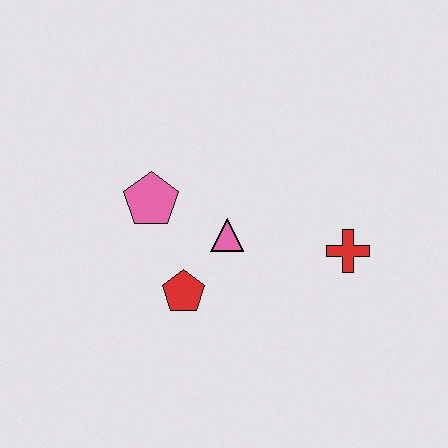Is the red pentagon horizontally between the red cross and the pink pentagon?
Yes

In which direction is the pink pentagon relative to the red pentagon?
The pink pentagon is above the red pentagon.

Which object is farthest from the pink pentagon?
The red cross is farthest from the pink pentagon.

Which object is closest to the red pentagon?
The pink triangle is closest to the red pentagon.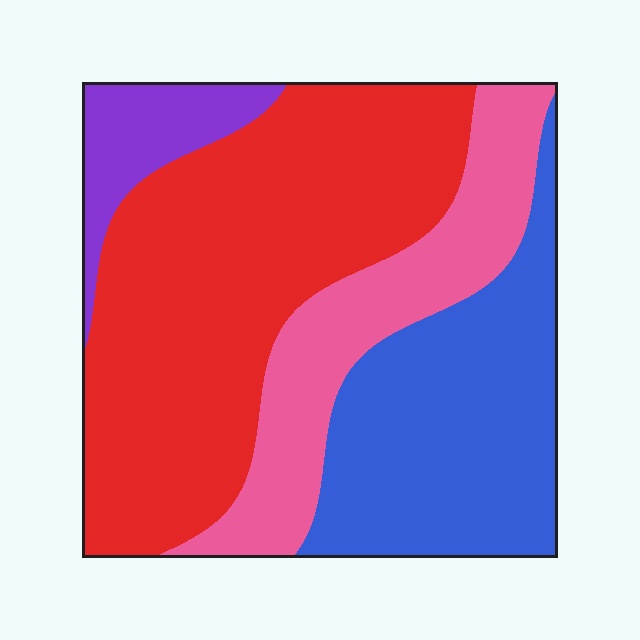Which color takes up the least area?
Purple, at roughly 10%.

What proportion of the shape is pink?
Pink covers about 20% of the shape.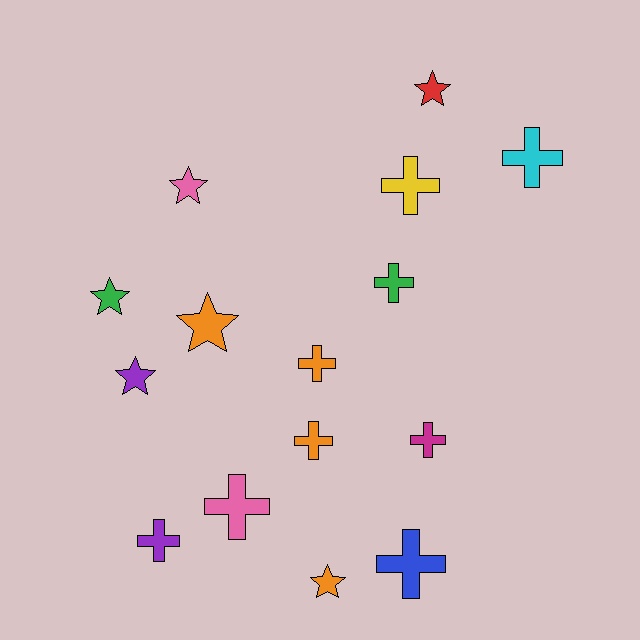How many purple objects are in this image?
There are 2 purple objects.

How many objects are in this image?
There are 15 objects.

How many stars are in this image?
There are 6 stars.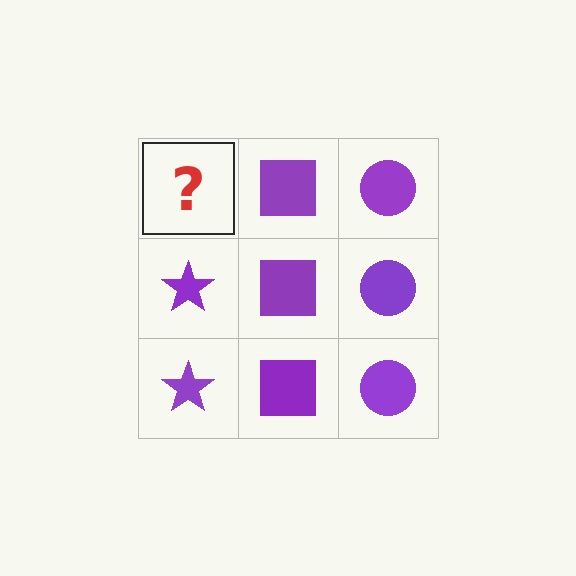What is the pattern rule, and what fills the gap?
The rule is that each column has a consistent shape. The gap should be filled with a purple star.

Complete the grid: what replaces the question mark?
The question mark should be replaced with a purple star.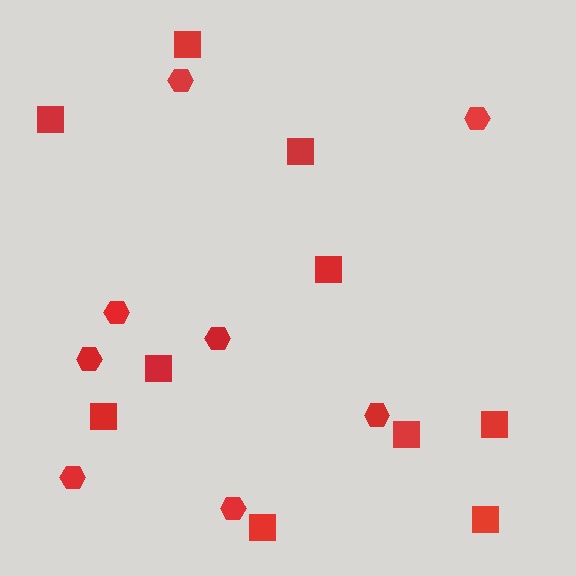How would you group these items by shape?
There are 2 groups: one group of hexagons (8) and one group of squares (10).